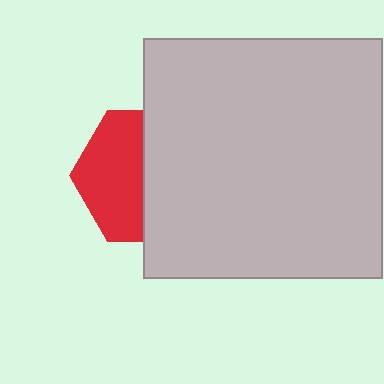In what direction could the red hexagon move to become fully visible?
The red hexagon could move left. That would shift it out from behind the light gray square entirely.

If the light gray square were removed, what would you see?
You would see the complete red hexagon.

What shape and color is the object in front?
The object in front is a light gray square.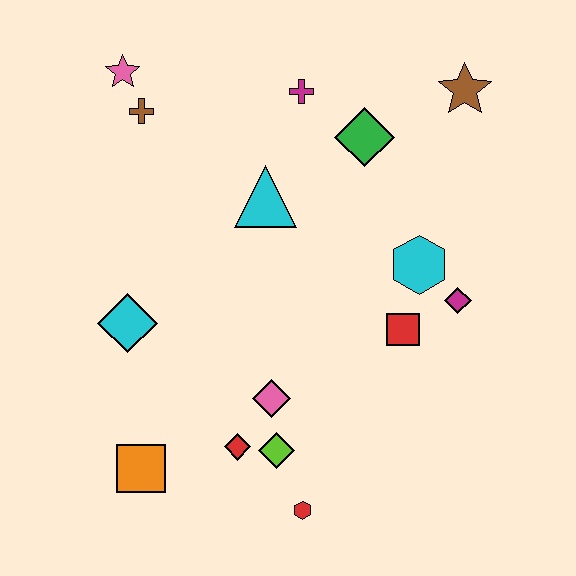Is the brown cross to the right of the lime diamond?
No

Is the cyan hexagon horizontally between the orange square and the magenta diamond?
Yes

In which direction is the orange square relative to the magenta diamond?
The orange square is to the left of the magenta diamond.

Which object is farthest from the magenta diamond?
The pink star is farthest from the magenta diamond.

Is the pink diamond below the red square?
Yes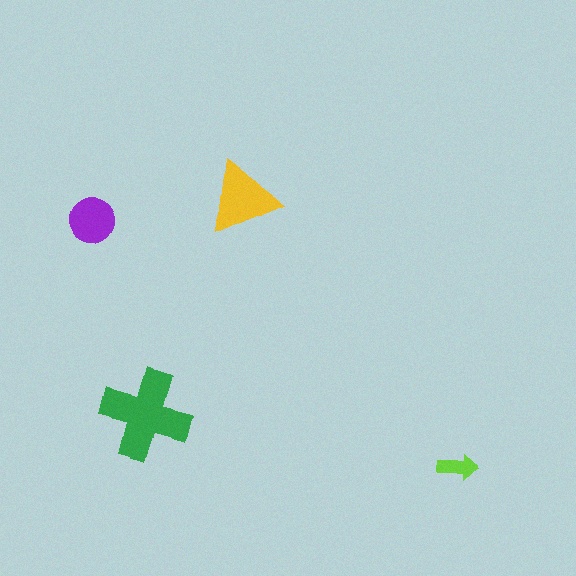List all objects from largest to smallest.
The green cross, the yellow triangle, the purple circle, the lime arrow.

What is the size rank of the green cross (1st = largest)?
1st.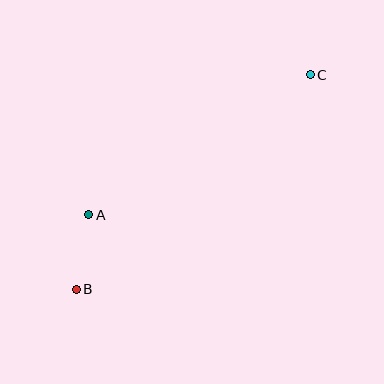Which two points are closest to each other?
Points A and B are closest to each other.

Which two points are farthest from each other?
Points B and C are farthest from each other.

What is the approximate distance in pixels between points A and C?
The distance between A and C is approximately 262 pixels.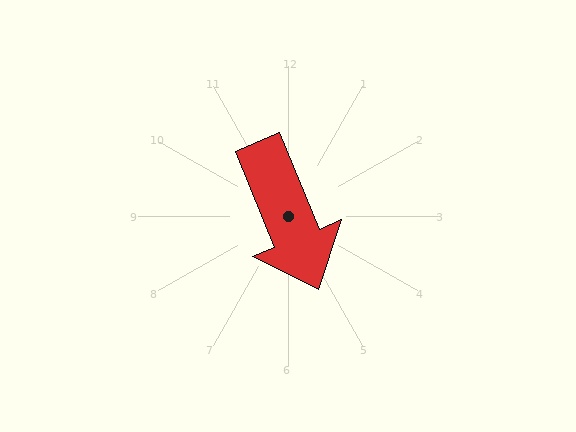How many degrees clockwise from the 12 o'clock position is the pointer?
Approximately 158 degrees.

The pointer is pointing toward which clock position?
Roughly 5 o'clock.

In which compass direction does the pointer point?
South.